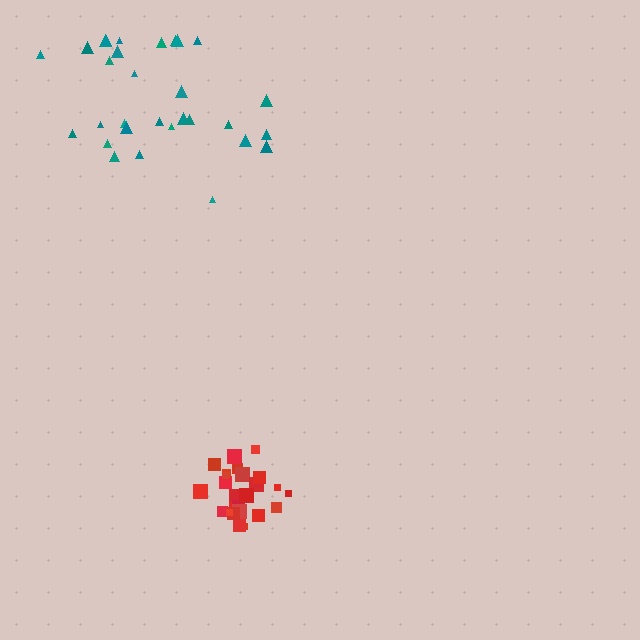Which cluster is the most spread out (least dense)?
Teal.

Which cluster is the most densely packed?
Red.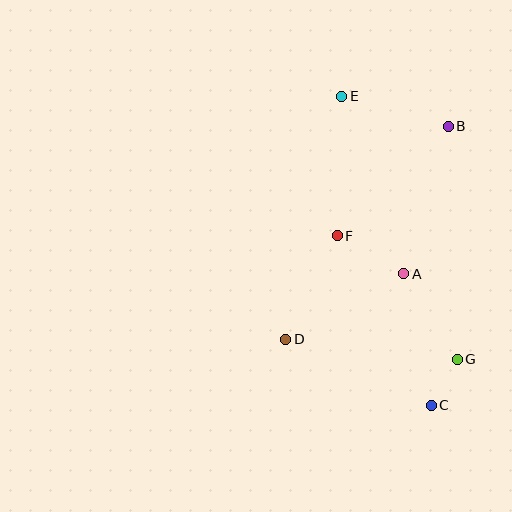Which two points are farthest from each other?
Points C and E are farthest from each other.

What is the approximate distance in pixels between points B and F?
The distance between B and F is approximately 156 pixels.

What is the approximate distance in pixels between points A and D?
The distance between A and D is approximately 135 pixels.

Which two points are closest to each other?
Points C and G are closest to each other.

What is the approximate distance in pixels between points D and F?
The distance between D and F is approximately 116 pixels.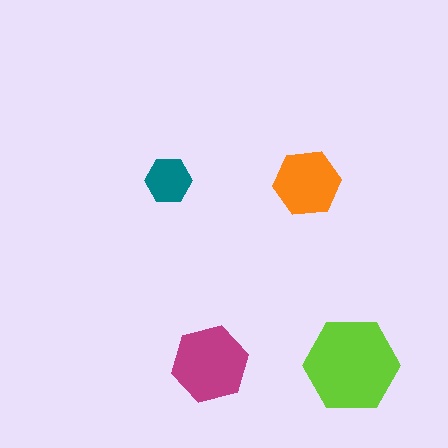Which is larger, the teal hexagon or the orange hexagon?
The orange one.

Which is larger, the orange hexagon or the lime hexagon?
The lime one.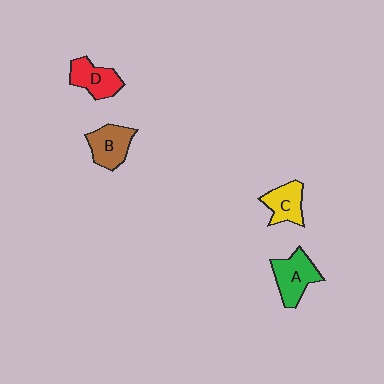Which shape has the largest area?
Shape A (green).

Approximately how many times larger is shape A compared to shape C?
Approximately 1.3 times.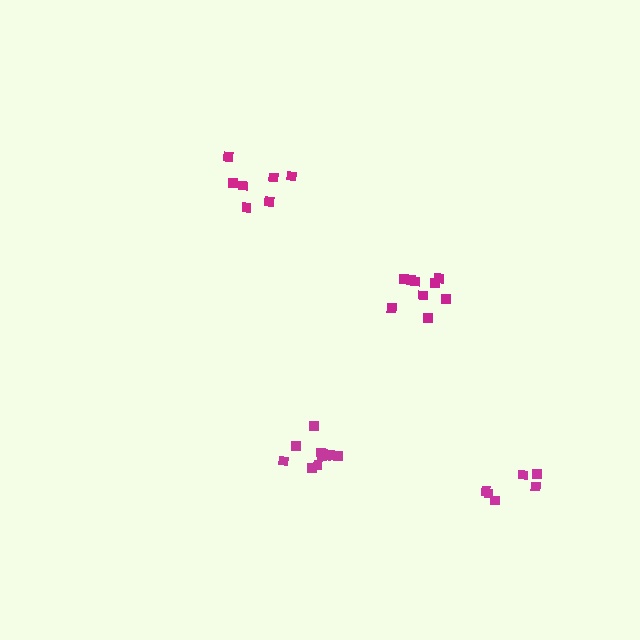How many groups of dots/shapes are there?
There are 4 groups.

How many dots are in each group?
Group 1: 10 dots, Group 2: 9 dots, Group 3: 6 dots, Group 4: 7 dots (32 total).